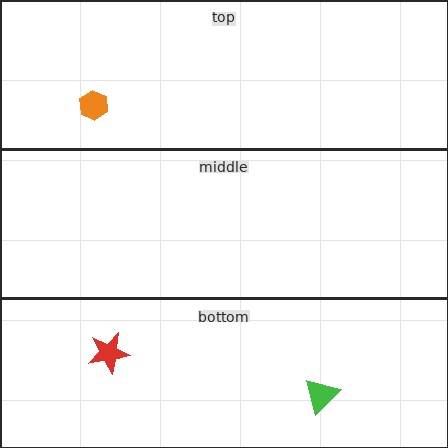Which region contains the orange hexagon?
The top region.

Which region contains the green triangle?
The bottom region.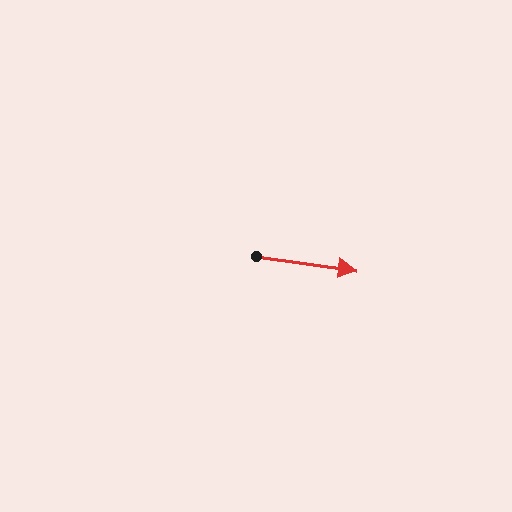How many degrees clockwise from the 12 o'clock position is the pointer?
Approximately 98 degrees.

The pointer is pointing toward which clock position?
Roughly 3 o'clock.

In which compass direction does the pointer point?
East.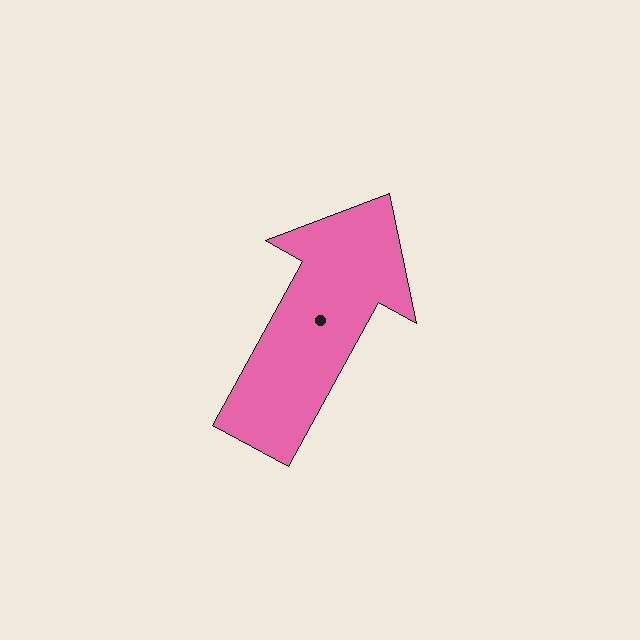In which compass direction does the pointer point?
Northeast.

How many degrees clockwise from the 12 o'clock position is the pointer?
Approximately 29 degrees.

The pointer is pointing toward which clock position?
Roughly 1 o'clock.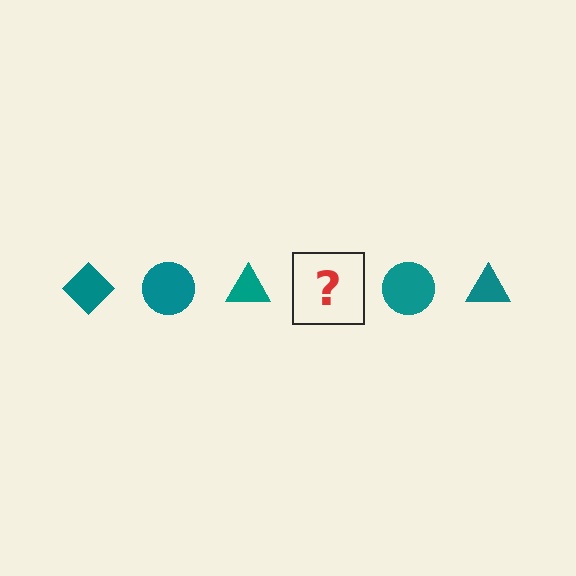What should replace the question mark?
The question mark should be replaced with a teal diamond.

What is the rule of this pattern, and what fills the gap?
The rule is that the pattern cycles through diamond, circle, triangle shapes in teal. The gap should be filled with a teal diamond.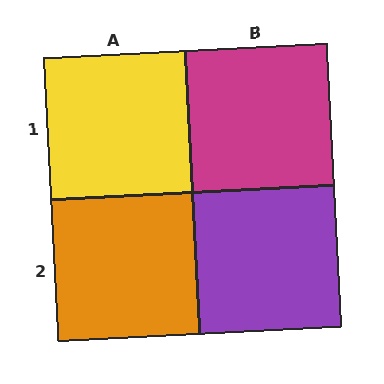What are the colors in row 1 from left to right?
Yellow, magenta.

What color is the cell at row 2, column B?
Purple.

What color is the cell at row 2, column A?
Orange.